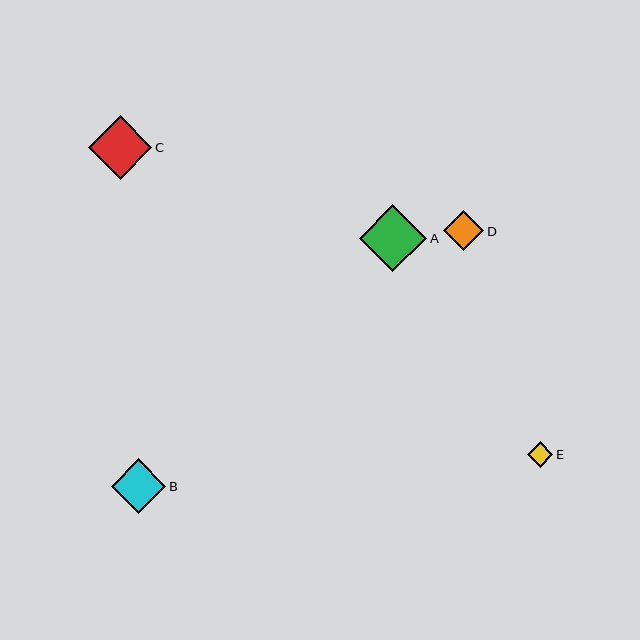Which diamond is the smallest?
Diamond E is the smallest with a size of approximately 25 pixels.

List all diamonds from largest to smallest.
From largest to smallest: A, C, B, D, E.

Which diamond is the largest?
Diamond A is the largest with a size of approximately 68 pixels.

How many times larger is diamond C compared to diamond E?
Diamond C is approximately 2.5 times the size of diamond E.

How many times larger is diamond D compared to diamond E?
Diamond D is approximately 1.6 times the size of diamond E.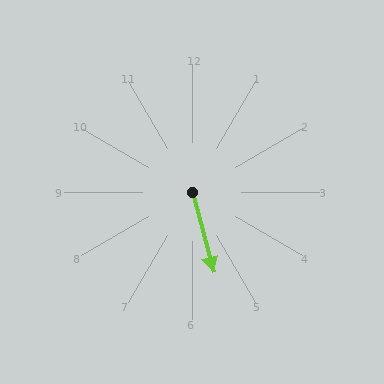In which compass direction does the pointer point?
South.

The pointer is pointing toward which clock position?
Roughly 5 o'clock.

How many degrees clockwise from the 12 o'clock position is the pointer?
Approximately 165 degrees.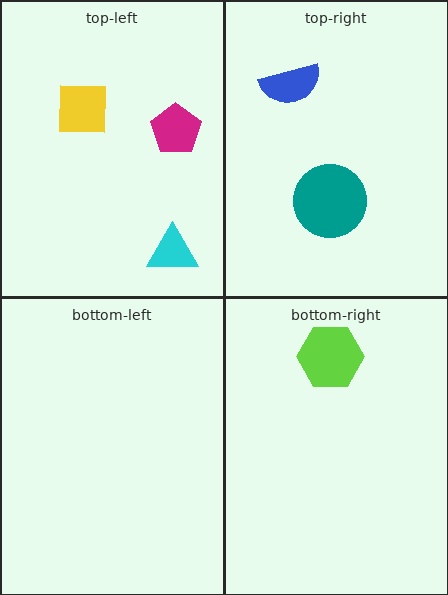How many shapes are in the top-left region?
3.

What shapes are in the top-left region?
The magenta pentagon, the yellow square, the cyan triangle.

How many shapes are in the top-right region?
2.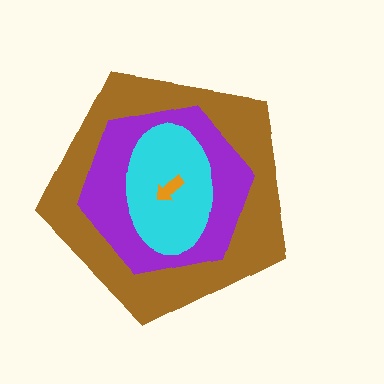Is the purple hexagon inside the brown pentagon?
Yes.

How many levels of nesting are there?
4.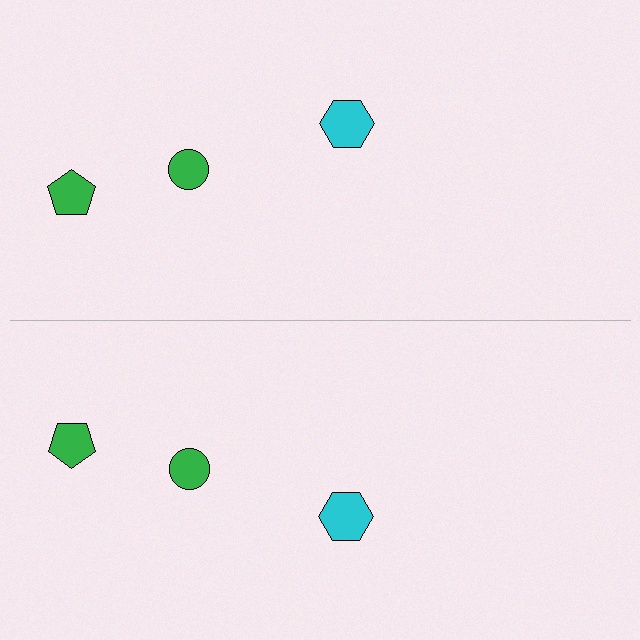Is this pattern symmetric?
Yes, this pattern has bilateral (reflection) symmetry.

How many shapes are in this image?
There are 6 shapes in this image.